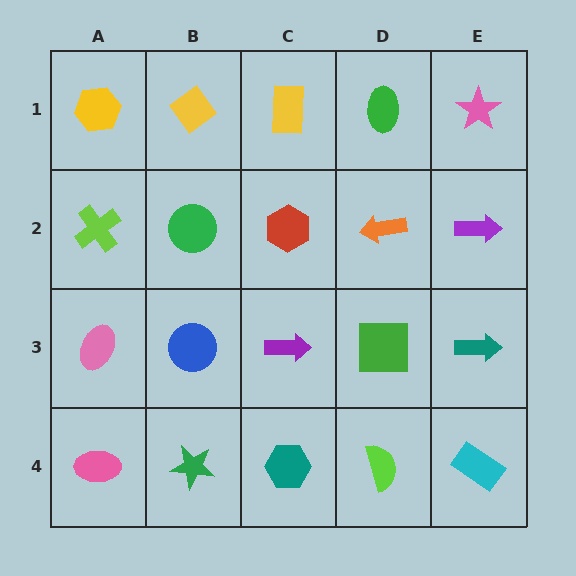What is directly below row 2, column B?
A blue circle.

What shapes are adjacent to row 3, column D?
An orange arrow (row 2, column D), a lime semicircle (row 4, column D), a purple arrow (row 3, column C), a teal arrow (row 3, column E).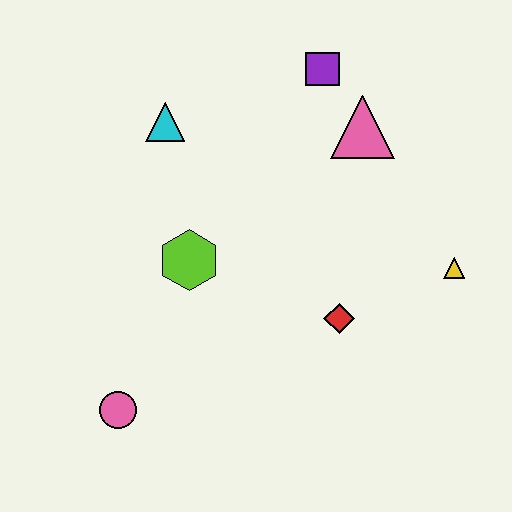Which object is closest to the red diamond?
The yellow triangle is closest to the red diamond.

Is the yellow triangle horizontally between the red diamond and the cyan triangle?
No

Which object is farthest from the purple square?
The pink circle is farthest from the purple square.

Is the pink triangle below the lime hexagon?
No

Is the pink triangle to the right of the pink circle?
Yes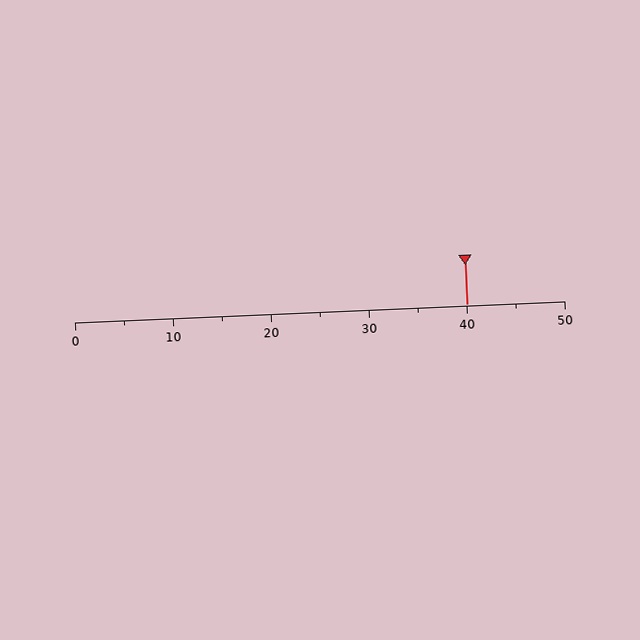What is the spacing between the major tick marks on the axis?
The major ticks are spaced 10 apart.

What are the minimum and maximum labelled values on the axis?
The axis runs from 0 to 50.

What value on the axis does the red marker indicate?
The marker indicates approximately 40.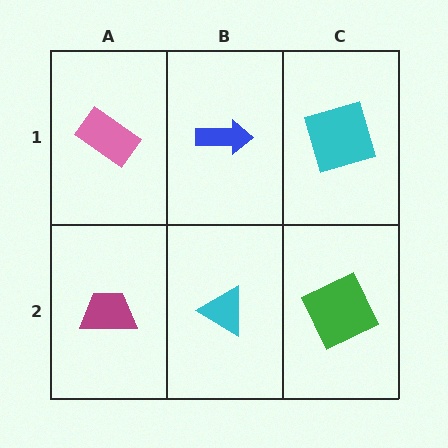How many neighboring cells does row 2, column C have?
2.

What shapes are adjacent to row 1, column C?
A green square (row 2, column C), a blue arrow (row 1, column B).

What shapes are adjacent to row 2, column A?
A pink rectangle (row 1, column A), a cyan triangle (row 2, column B).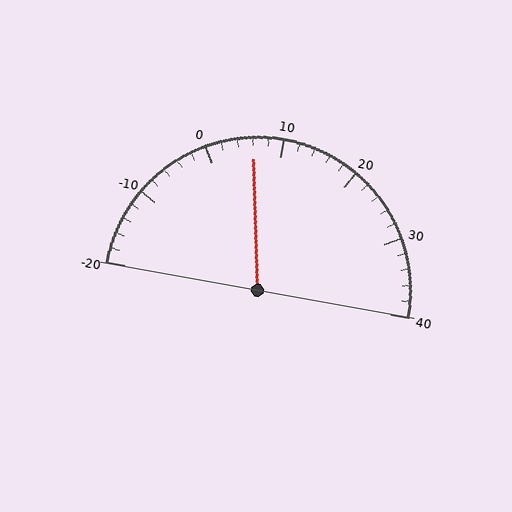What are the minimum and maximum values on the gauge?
The gauge ranges from -20 to 40.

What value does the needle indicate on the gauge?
The needle indicates approximately 6.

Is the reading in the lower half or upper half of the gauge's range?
The reading is in the lower half of the range (-20 to 40).